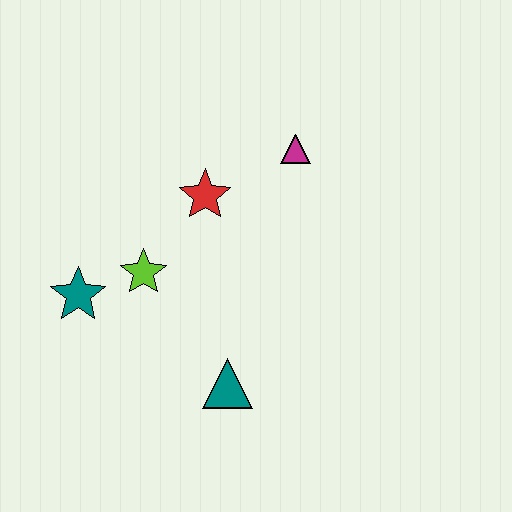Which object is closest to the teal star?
The lime star is closest to the teal star.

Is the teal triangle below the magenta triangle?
Yes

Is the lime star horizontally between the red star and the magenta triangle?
No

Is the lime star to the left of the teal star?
No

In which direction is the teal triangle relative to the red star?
The teal triangle is below the red star.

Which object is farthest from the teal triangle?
The magenta triangle is farthest from the teal triangle.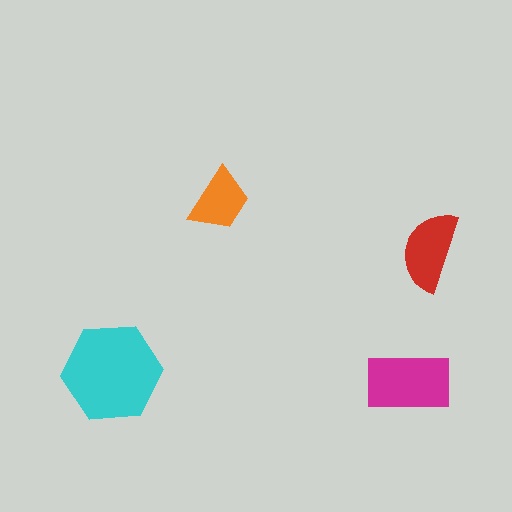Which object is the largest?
The cyan hexagon.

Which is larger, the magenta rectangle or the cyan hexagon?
The cyan hexagon.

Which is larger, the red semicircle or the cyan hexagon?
The cyan hexagon.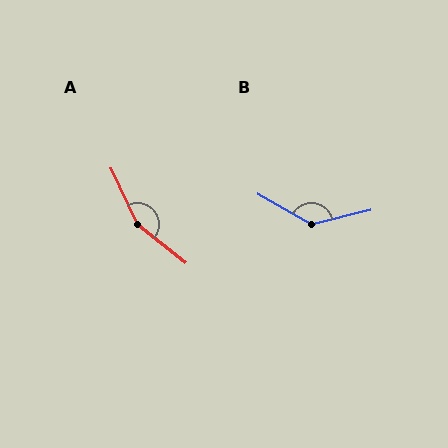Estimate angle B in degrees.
Approximately 136 degrees.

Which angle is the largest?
A, at approximately 154 degrees.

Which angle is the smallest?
B, at approximately 136 degrees.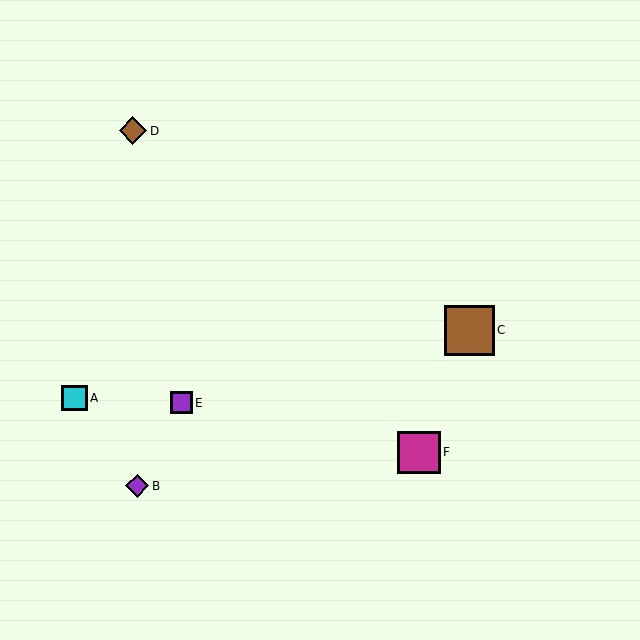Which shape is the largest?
The brown square (labeled C) is the largest.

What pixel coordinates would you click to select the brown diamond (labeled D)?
Click at (133, 131) to select the brown diamond D.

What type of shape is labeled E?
Shape E is a purple square.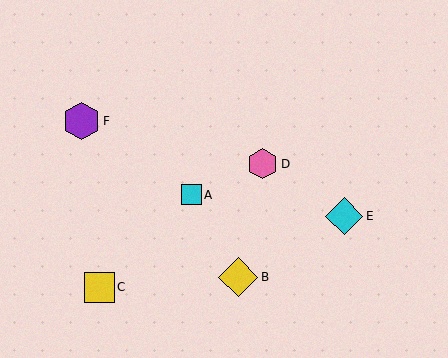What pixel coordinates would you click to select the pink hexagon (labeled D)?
Click at (263, 164) to select the pink hexagon D.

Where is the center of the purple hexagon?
The center of the purple hexagon is at (82, 121).